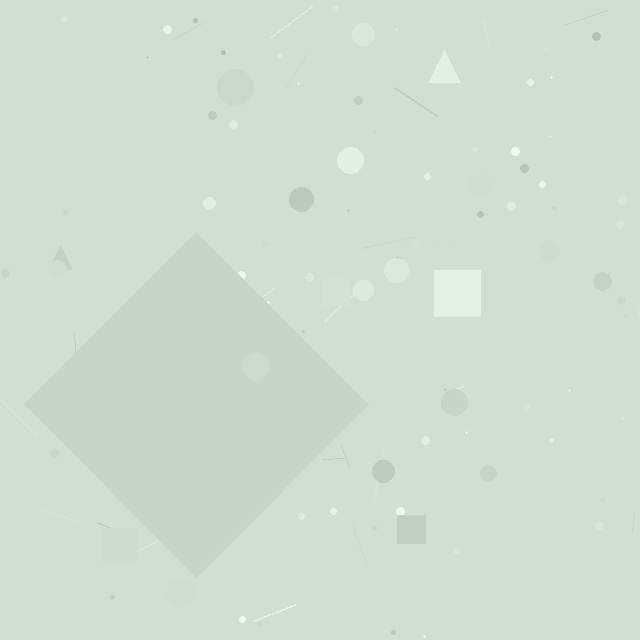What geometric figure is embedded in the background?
A diamond is embedded in the background.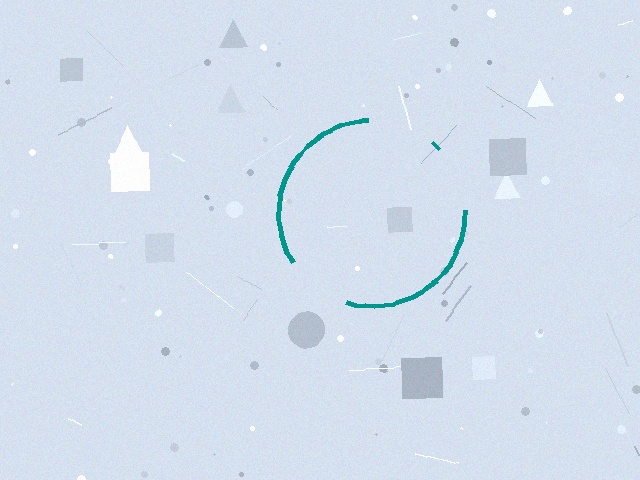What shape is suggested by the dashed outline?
The dashed outline suggests a circle.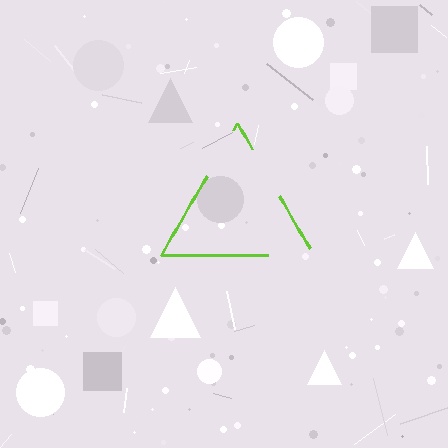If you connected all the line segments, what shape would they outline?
They would outline a triangle.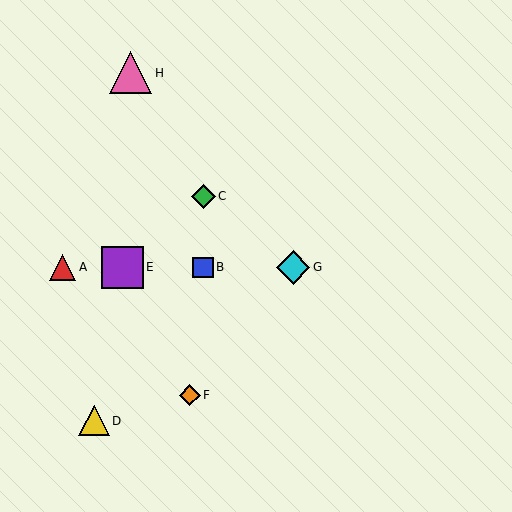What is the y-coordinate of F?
Object F is at y≈395.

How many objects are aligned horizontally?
4 objects (A, B, E, G) are aligned horizontally.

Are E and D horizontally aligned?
No, E is at y≈267 and D is at y≈421.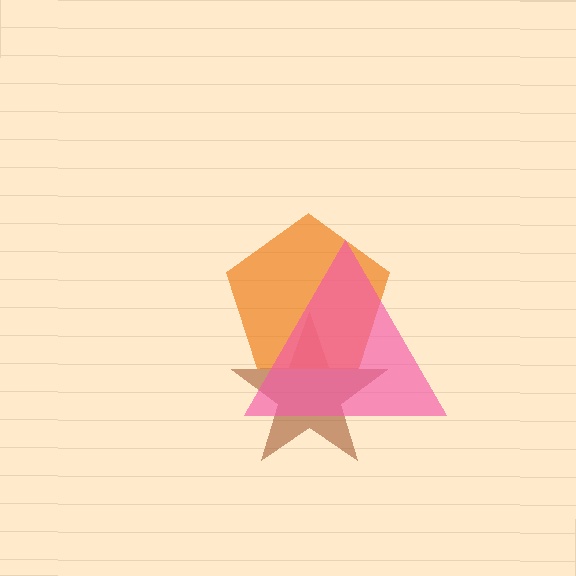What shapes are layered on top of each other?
The layered shapes are: a brown star, an orange pentagon, a pink triangle.